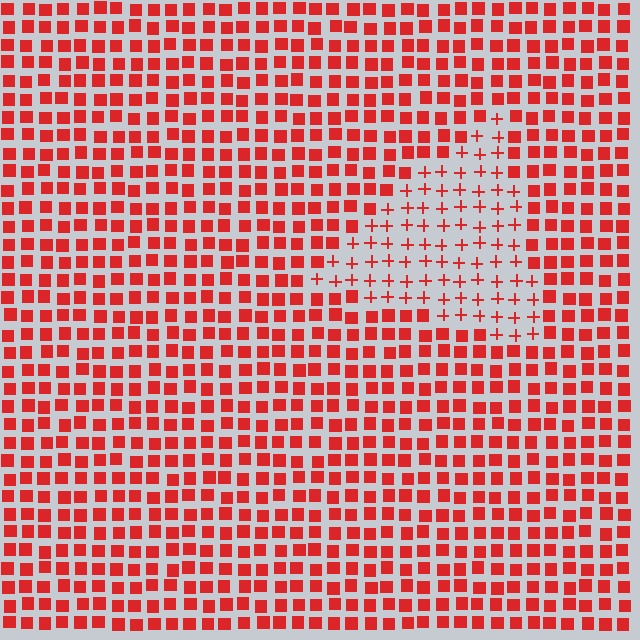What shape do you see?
I see a triangle.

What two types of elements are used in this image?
The image uses plus signs inside the triangle region and squares outside it.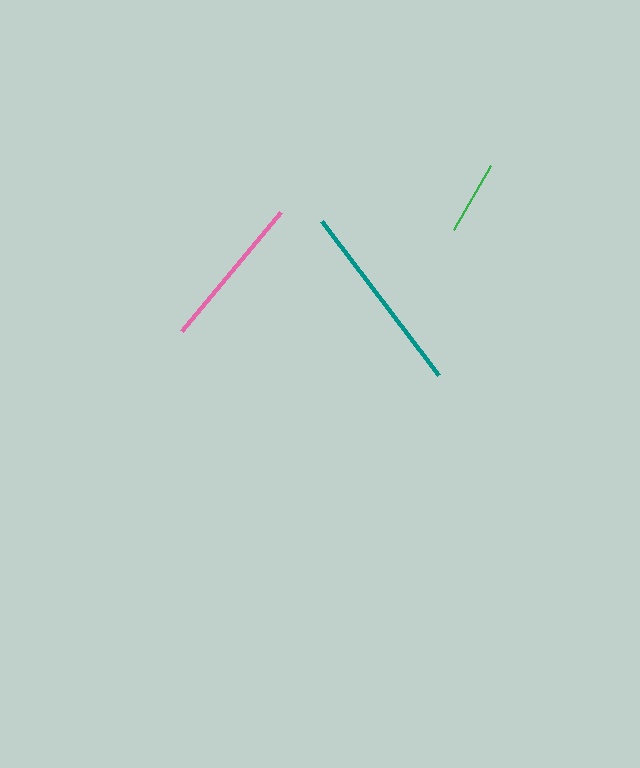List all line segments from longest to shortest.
From longest to shortest: teal, pink, green.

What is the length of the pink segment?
The pink segment is approximately 155 pixels long.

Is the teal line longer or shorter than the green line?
The teal line is longer than the green line.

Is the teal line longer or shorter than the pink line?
The teal line is longer than the pink line.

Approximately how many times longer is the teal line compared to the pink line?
The teal line is approximately 1.2 times the length of the pink line.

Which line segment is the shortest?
The green line is the shortest at approximately 74 pixels.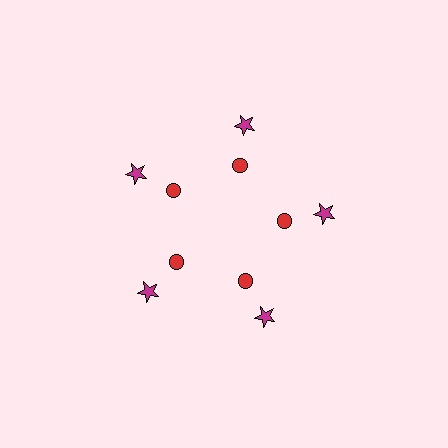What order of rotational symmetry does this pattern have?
This pattern has 5-fold rotational symmetry.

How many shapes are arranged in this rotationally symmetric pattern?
There are 10 shapes, arranged in 5 groups of 2.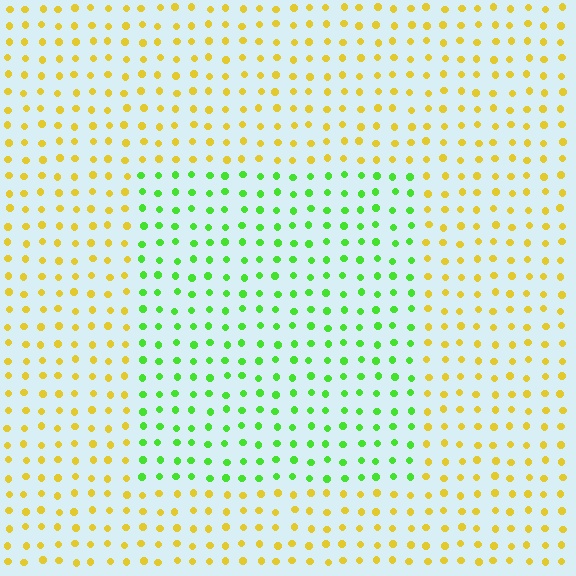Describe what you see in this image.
The image is filled with small yellow elements in a uniform arrangement. A rectangle-shaped region is visible where the elements are tinted to a slightly different hue, forming a subtle color boundary.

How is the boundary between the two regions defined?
The boundary is defined purely by a slight shift in hue (about 61 degrees). Spacing, size, and orientation are identical on both sides.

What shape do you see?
I see a rectangle.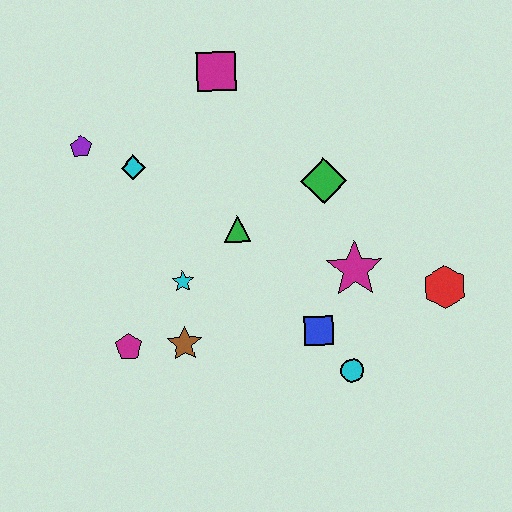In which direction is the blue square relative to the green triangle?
The blue square is below the green triangle.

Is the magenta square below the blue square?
No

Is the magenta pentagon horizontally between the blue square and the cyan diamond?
No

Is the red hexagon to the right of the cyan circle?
Yes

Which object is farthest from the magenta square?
The cyan circle is farthest from the magenta square.